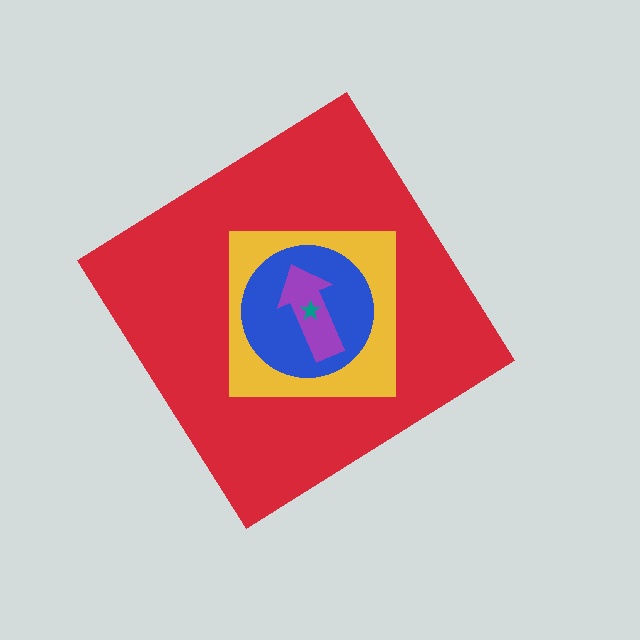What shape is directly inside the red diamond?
The yellow square.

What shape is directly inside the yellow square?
The blue circle.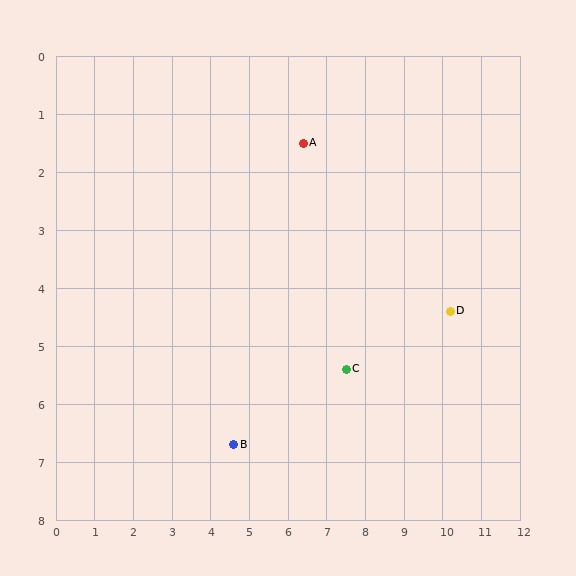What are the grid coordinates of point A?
Point A is at approximately (6.4, 1.5).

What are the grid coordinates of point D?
Point D is at approximately (10.2, 4.4).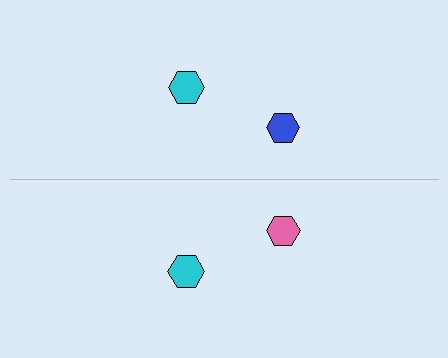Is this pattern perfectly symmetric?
No, the pattern is not perfectly symmetric. The pink hexagon on the bottom side breaks the symmetry — its mirror counterpart is blue.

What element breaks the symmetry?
The pink hexagon on the bottom side breaks the symmetry — its mirror counterpart is blue.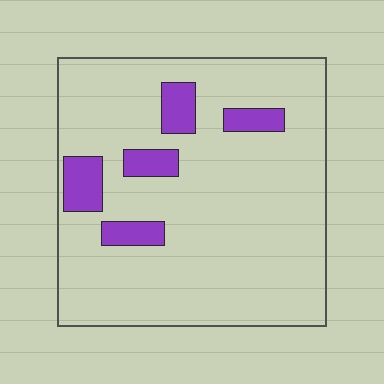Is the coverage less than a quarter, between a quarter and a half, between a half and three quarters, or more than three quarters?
Less than a quarter.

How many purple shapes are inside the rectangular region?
5.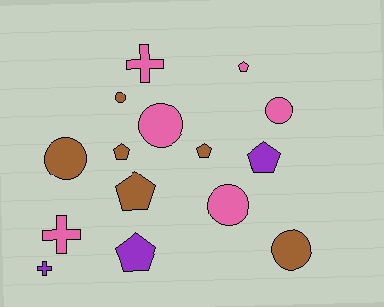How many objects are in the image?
There are 15 objects.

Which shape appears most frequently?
Pentagon, with 6 objects.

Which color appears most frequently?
Pink, with 6 objects.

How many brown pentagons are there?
There are 3 brown pentagons.